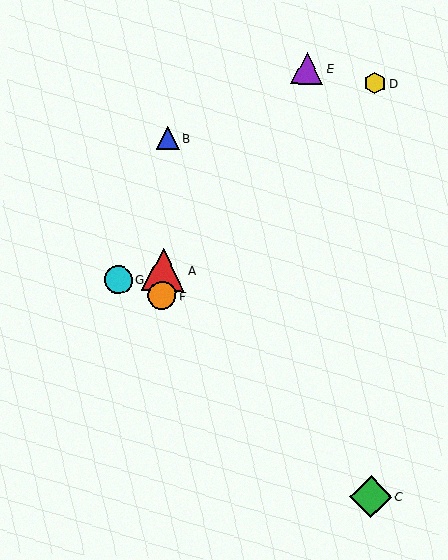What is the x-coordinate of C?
Object C is at x≈371.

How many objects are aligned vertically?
3 objects (A, B, F) are aligned vertically.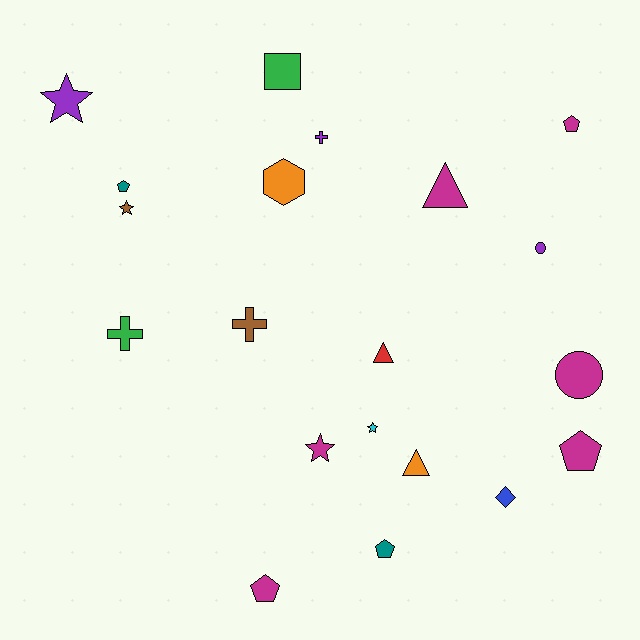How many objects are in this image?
There are 20 objects.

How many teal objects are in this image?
There are 2 teal objects.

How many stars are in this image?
There are 4 stars.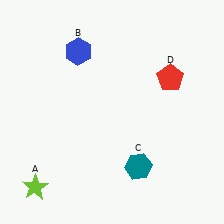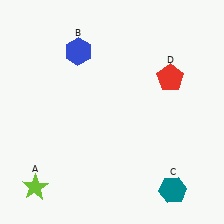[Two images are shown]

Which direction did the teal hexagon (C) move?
The teal hexagon (C) moved right.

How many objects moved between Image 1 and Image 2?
1 object moved between the two images.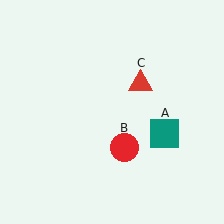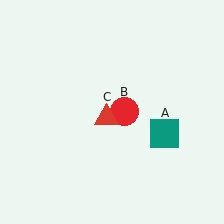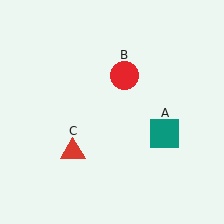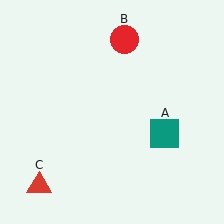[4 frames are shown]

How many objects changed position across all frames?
2 objects changed position: red circle (object B), red triangle (object C).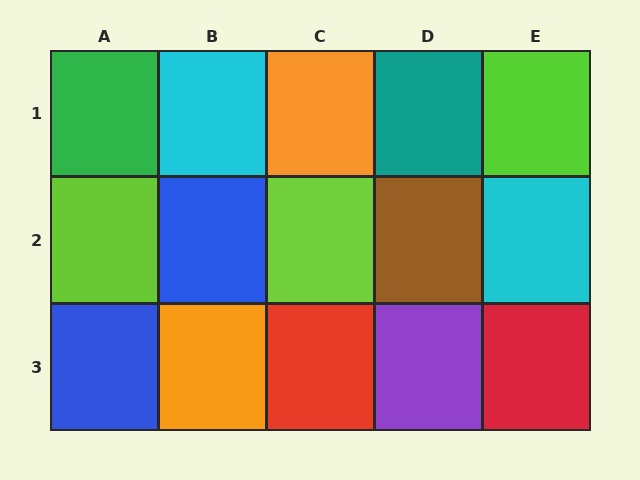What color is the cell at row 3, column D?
Purple.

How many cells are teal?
1 cell is teal.